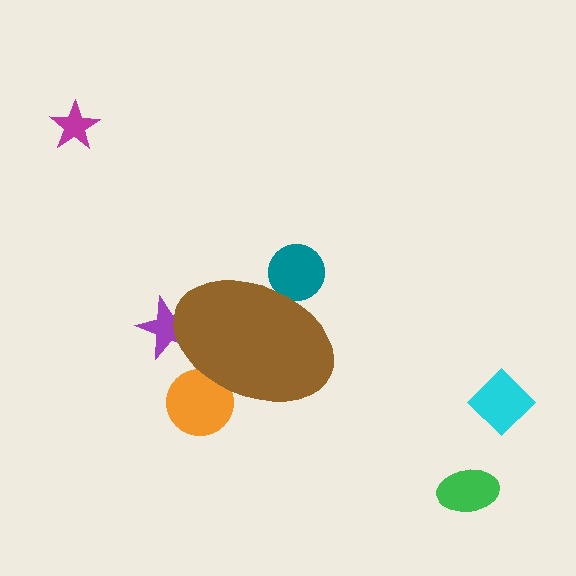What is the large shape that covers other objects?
A brown ellipse.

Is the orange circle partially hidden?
Yes, the orange circle is partially hidden behind the brown ellipse.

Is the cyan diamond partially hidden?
No, the cyan diamond is fully visible.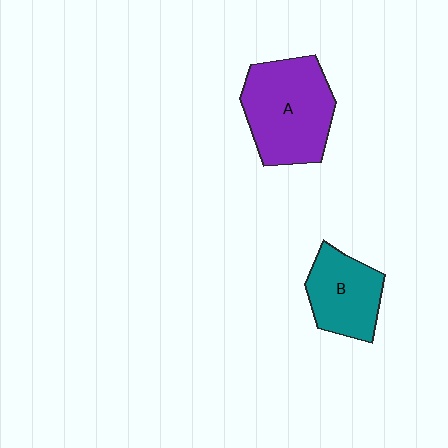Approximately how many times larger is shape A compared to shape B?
Approximately 1.5 times.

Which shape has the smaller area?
Shape B (teal).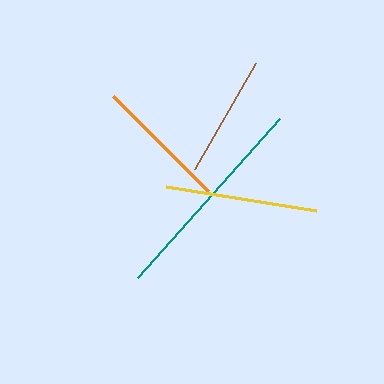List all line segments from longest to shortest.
From longest to shortest: teal, yellow, orange, brown.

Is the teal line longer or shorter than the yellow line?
The teal line is longer than the yellow line.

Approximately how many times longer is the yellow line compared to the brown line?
The yellow line is approximately 1.2 times the length of the brown line.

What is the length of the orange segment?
The orange segment is approximately 135 pixels long.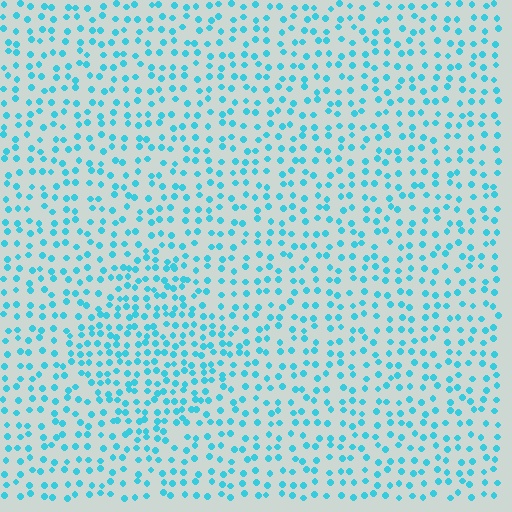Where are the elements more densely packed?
The elements are more densely packed inside the diamond boundary.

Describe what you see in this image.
The image contains small cyan elements arranged at two different densities. A diamond-shaped region is visible where the elements are more densely packed than the surrounding area.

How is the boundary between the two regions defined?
The boundary is defined by a change in element density (approximately 1.6x ratio). All elements are the same color, size, and shape.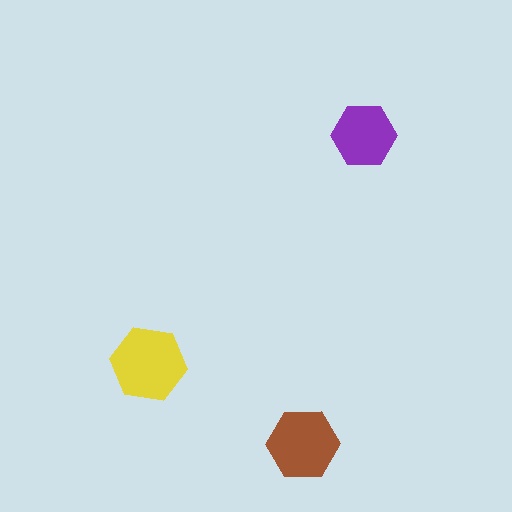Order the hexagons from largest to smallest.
the yellow one, the brown one, the purple one.